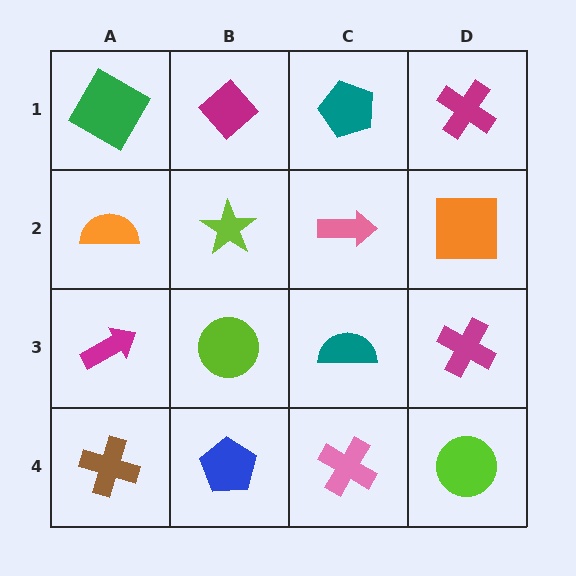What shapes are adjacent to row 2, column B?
A magenta diamond (row 1, column B), a lime circle (row 3, column B), an orange semicircle (row 2, column A), a pink arrow (row 2, column C).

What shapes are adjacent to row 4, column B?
A lime circle (row 3, column B), a brown cross (row 4, column A), a pink cross (row 4, column C).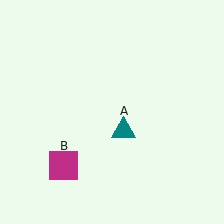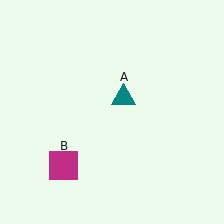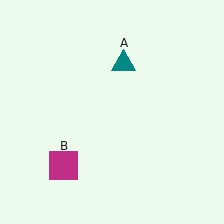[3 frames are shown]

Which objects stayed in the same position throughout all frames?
Magenta square (object B) remained stationary.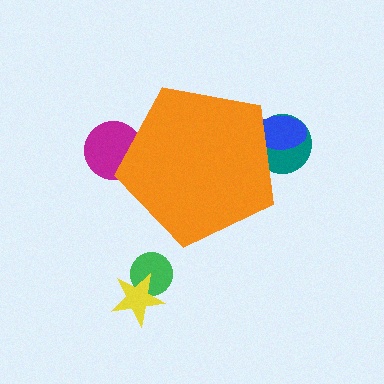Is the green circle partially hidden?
No, the green circle is fully visible.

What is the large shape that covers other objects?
An orange pentagon.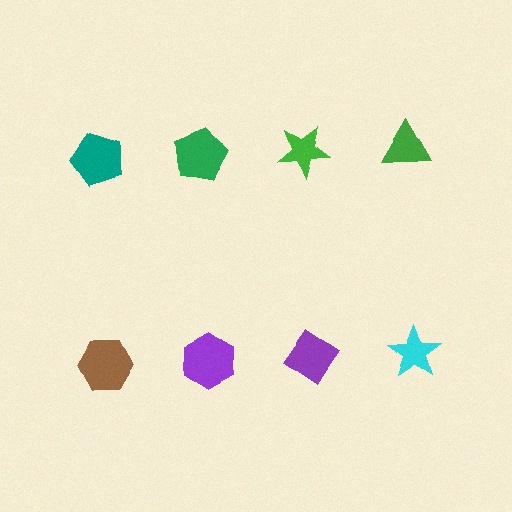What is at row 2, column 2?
A purple hexagon.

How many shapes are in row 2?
4 shapes.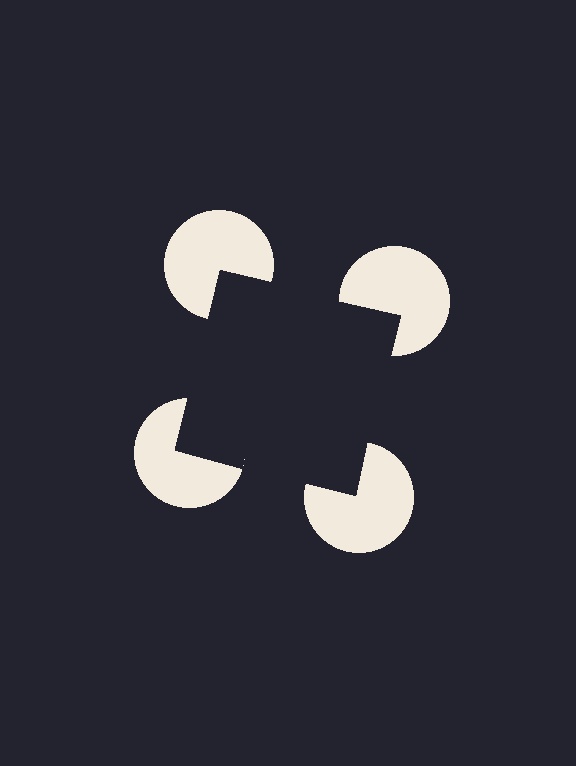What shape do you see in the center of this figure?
An illusory square — its edges are inferred from the aligned wedge cuts in the pac-man discs, not physically drawn.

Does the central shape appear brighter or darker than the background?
It typically appears slightly darker than the background, even though no actual brightness change is drawn.